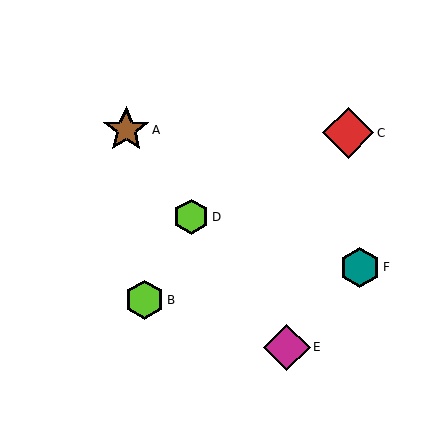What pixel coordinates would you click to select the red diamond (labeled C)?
Click at (348, 133) to select the red diamond C.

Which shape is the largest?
The red diamond (labeled C) is the largest.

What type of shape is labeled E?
Shape E is a magenta diamond.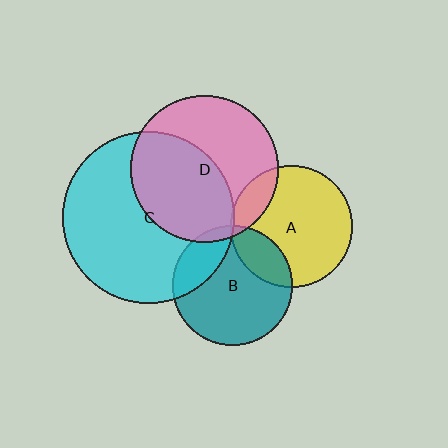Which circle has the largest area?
Circle C (cyan).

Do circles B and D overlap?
Yes.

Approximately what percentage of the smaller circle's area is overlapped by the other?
Approximately 5%.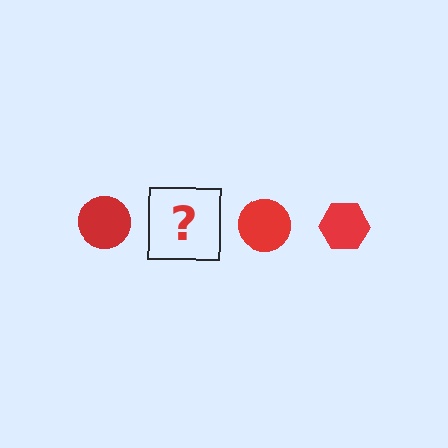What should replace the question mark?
The question mark should be replaced with a red hexagon.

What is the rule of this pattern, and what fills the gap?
The rule is that the pattern cycles through circle, hexagon shapes in red. The gap should be filled with a red hexagon.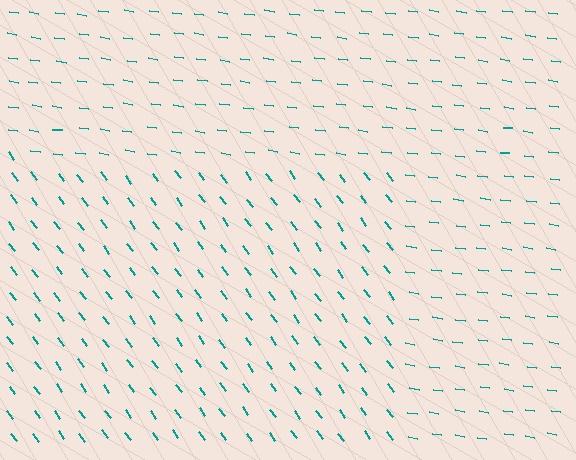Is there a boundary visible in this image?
Yes, there is a texture boundary formed by a change in line orientation.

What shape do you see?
I see a rectangle.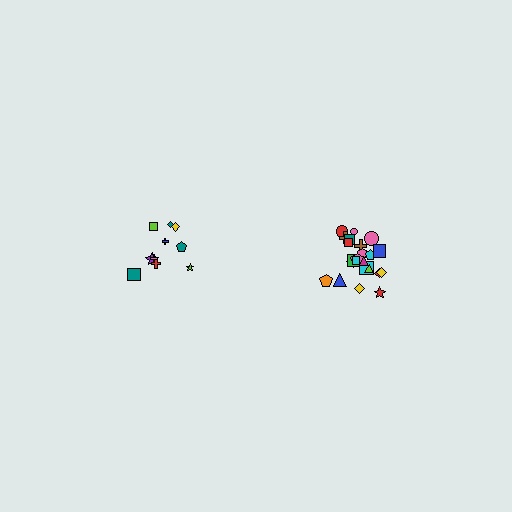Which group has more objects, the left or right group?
The right group.